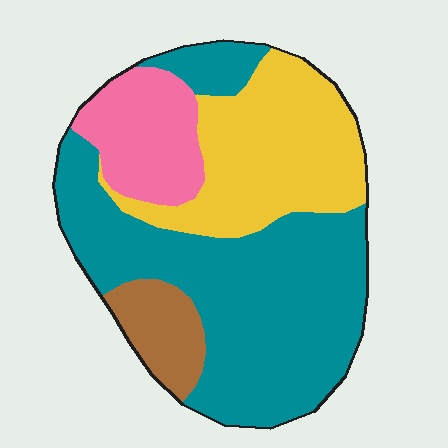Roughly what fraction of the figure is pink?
Pink covers 14% of the figure.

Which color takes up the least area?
Brown, at roughly 10%.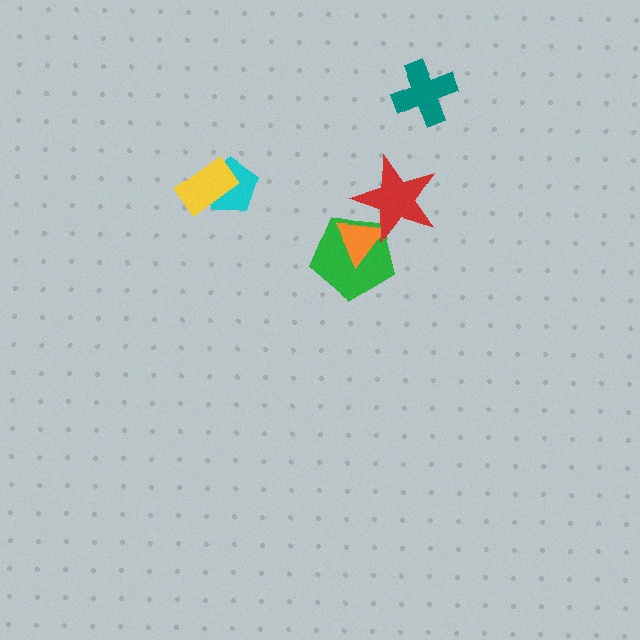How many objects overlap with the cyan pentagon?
1 object overlaps with the cyan pentagon.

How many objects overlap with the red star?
2 objects overlap with the red star.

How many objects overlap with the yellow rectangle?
1 object overlaps with the yellow rectangle.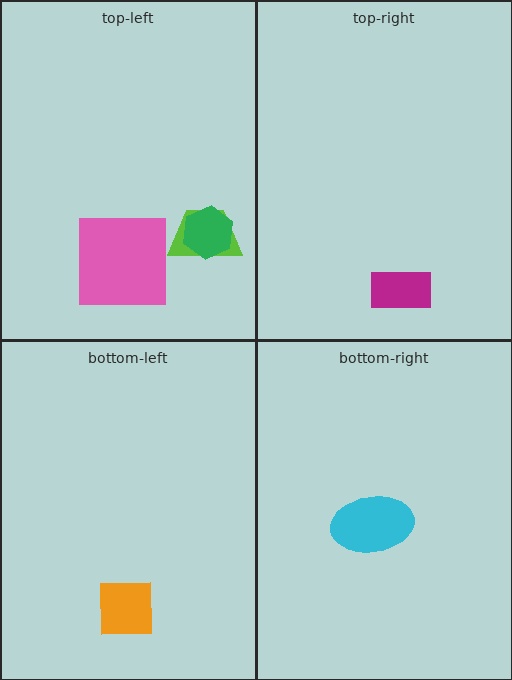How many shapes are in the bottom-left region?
1.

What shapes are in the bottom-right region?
The cyan ellipse.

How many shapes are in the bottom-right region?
1.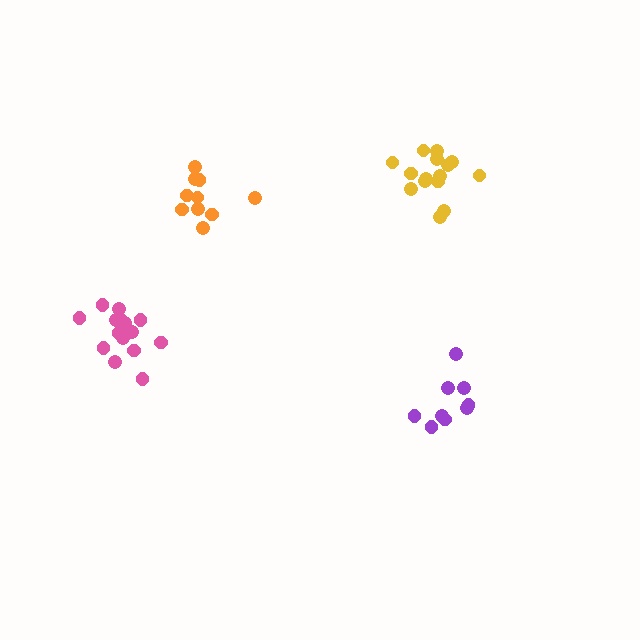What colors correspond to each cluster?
The clusters are colored: pink, purple, yellow, orange.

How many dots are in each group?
Group 1: 15 dots, Group 2: 9 dots, Group 3: 15 dots, Group 4: 10 dots (49 total).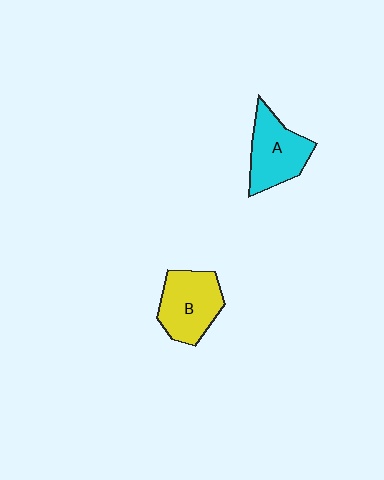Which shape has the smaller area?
Shape A (cyan).